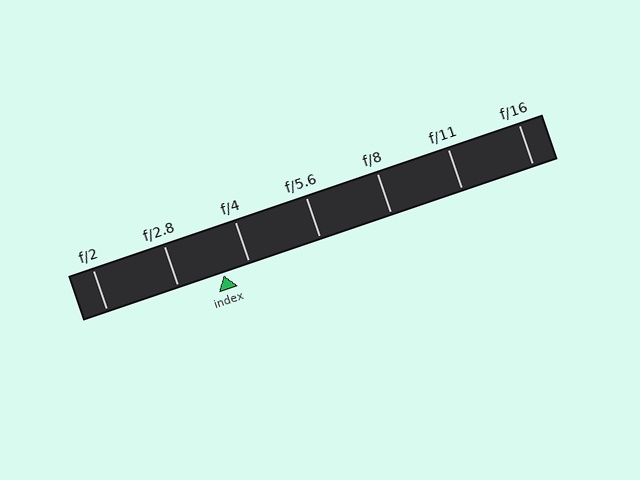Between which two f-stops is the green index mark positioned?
The index mark is between f/2.8 and f/4.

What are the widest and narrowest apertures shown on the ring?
The widest aperture shown is f/2 and the narrowest is f/16.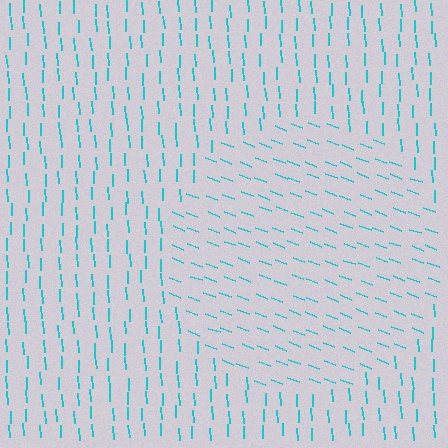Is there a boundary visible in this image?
Yes, there is a texture boundary formed by a change in line orientation.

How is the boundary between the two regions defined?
The boundary is defined purely by a change in line orientation (approximately 66 degrees difference). All lines are the same color and thickness.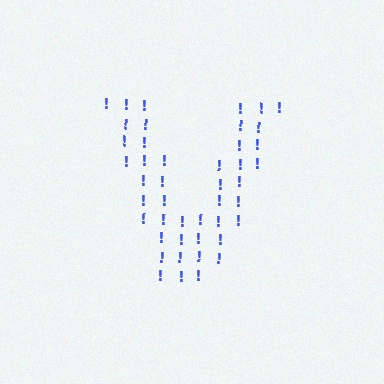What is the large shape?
The large shape is the letter V.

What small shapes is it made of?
It is made of small exclamation marks.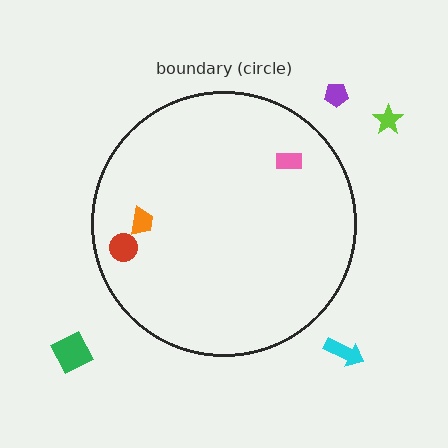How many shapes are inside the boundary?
3 inside, 4 outside.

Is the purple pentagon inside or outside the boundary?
Outside.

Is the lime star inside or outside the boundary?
Outside.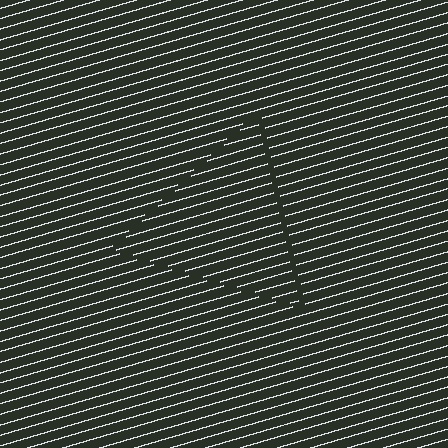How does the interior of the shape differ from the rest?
The interior of the shape contains the same grating, shifted by half a period — the contour is defined by the phase discontinuity where line-ends from the inner and outer gratings abut.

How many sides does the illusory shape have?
3 sides — the line-ends trace a triangle.